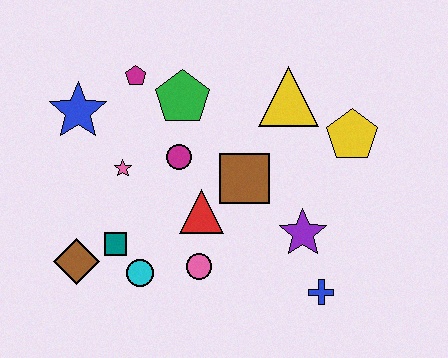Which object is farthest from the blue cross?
The blue star is farthest from the blue cross.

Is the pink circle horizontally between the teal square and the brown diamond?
No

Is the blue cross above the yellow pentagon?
No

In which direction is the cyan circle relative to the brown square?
The cyan circle is to the left of the brown square.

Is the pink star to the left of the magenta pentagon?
Yes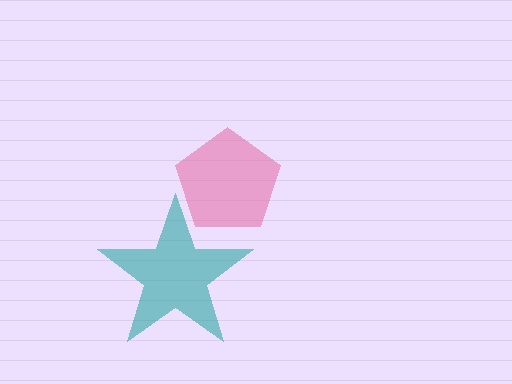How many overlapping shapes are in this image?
There are 2 overlapping shapes in the image.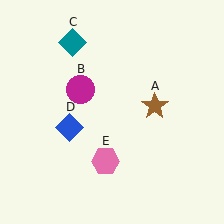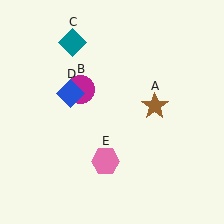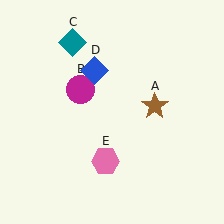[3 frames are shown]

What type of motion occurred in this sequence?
The blue diamond (object D) rotated clockwise around the center of the scene.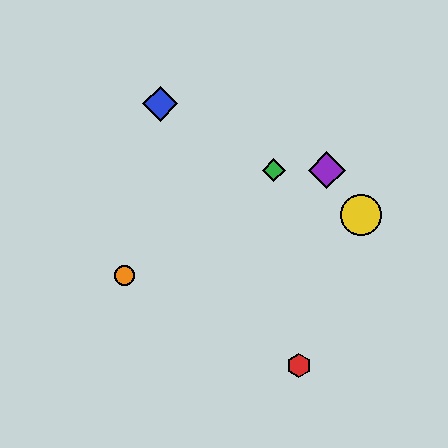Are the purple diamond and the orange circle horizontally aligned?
No, the purple diamond is at y≈170 and the orange circle is at y≈275.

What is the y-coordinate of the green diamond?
The green diamond is at y≈170.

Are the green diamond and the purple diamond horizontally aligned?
Yes, both are at y≈170.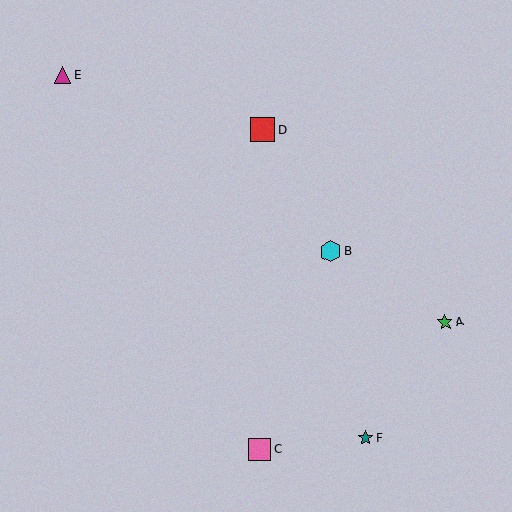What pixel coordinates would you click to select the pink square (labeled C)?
Click at (260, 449) to select the pink square C.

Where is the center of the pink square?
The center of the pink square is at (260, 449).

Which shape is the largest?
The red square (labeled D) is the largest.